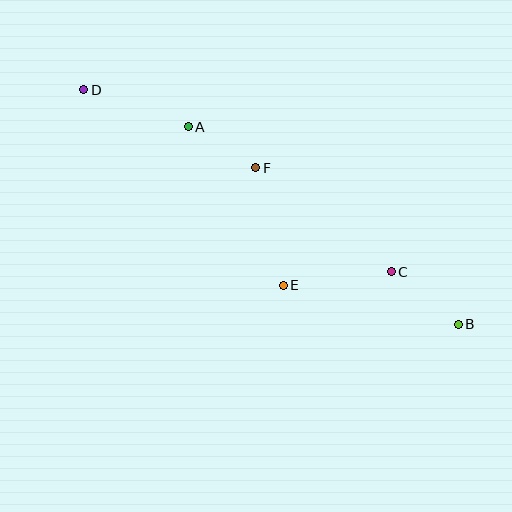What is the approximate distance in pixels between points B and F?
The distance between B and F is approximately 256 pixels.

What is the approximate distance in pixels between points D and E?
The distance between D and E is approximately 279 pixels.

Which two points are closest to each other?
Points A and F are closest to each other.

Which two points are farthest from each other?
Points B and D are farthest from each other.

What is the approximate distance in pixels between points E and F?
The distance between E and F is approximately 121 pixels.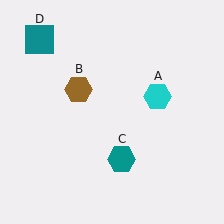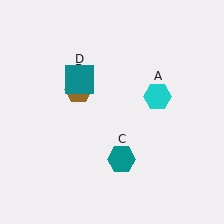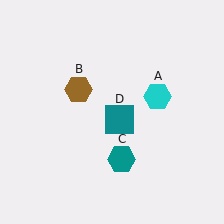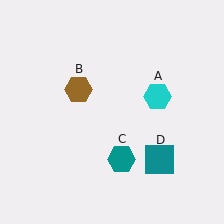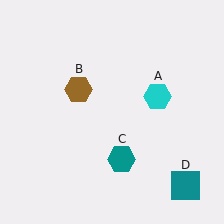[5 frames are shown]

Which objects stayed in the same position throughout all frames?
Cyan hexagon (object A) and brown hexagon (object B) and teal hexagon (object C) remained stationary.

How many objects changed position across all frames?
1 object changed position: teal square (object D).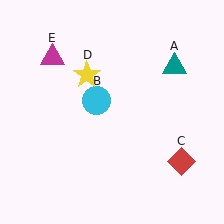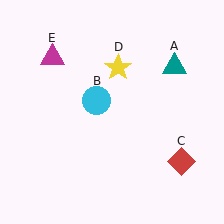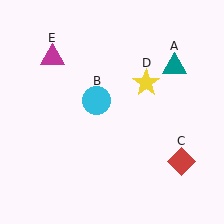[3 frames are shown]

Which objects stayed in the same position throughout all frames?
Teal triangle (object A) and cyan circle (object B) and red diamond (object C) and magenta triangle (object E) remained stationary.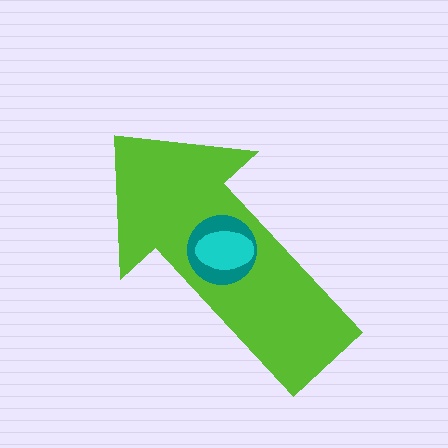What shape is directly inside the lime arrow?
The teal circle.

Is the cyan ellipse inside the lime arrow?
Yes.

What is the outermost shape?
The lime arrow.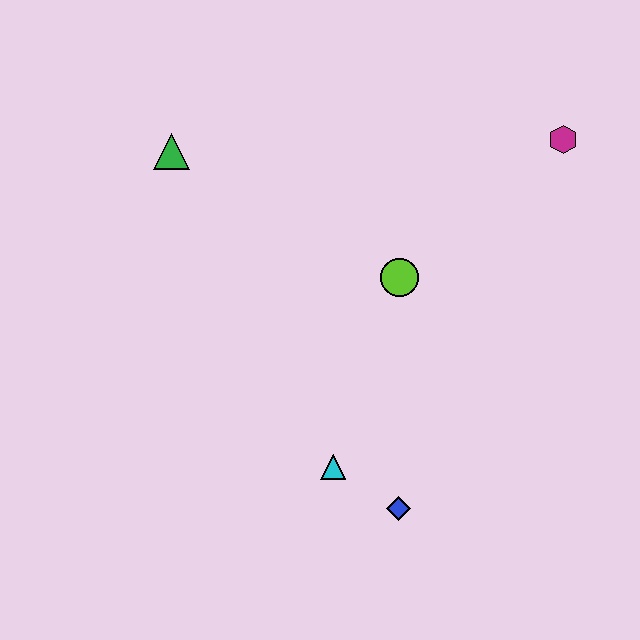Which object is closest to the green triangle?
The lime circle is closest to the green triangle.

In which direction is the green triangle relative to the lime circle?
The green triangle is to the left of the lime circle.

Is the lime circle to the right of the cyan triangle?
Yes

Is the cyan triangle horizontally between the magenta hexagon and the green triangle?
Yes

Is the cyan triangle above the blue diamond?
Yes